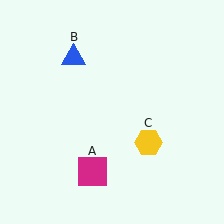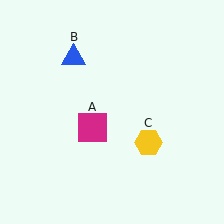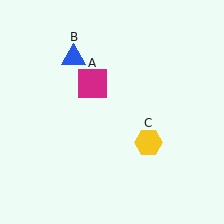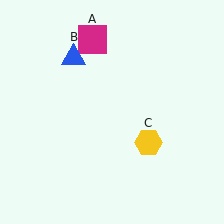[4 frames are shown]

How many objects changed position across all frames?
1 object changed position: magenta square (object A).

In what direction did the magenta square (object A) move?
The magenta square (object A) moved up.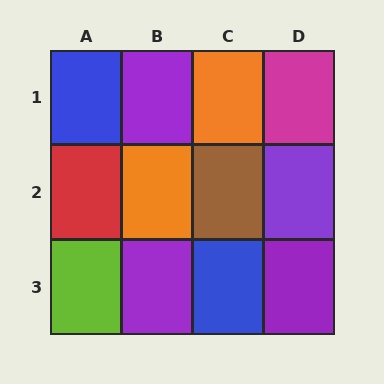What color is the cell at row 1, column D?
Magenta.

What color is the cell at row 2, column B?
Orange.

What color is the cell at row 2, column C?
Brown.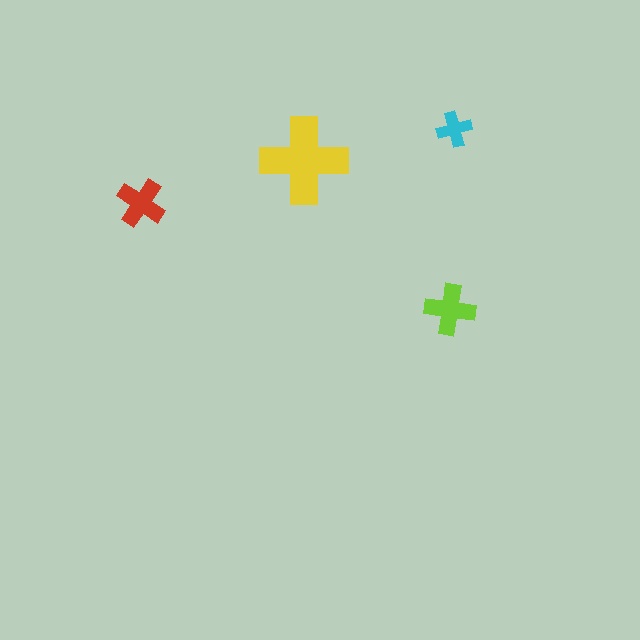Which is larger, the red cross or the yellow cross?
The yellow one.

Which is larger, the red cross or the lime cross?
The lime one.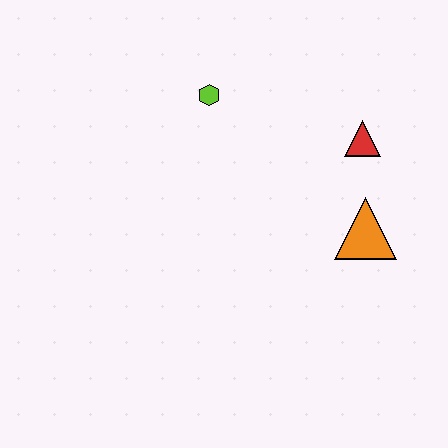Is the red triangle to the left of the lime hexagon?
No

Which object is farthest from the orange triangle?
The lime hexagon is farthest from the orange triangle.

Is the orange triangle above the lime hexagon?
No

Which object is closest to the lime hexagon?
The red triangle is closest to the lime hexagon.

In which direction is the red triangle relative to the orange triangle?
The red triangle is above the orange triangle.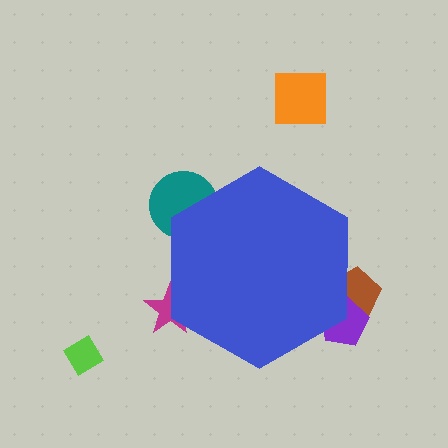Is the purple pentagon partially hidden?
Yes, the purple pentagon is partially hidden behind the blue hexagon.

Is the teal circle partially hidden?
Yes, the teal circle is partially hidden behind the blue hexagon.